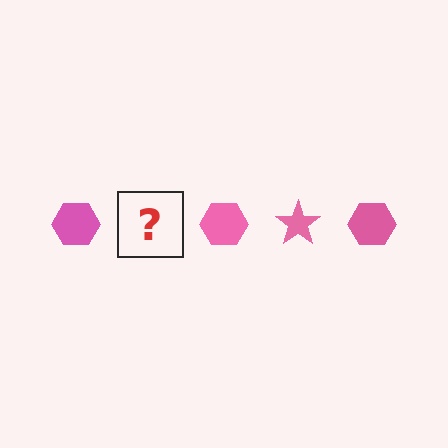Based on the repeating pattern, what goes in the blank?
The blank should be a pink star.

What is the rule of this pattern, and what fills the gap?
The rule is that the pattern cycles through hexagon, star shapes in pink. The gap should be filled with a pink star.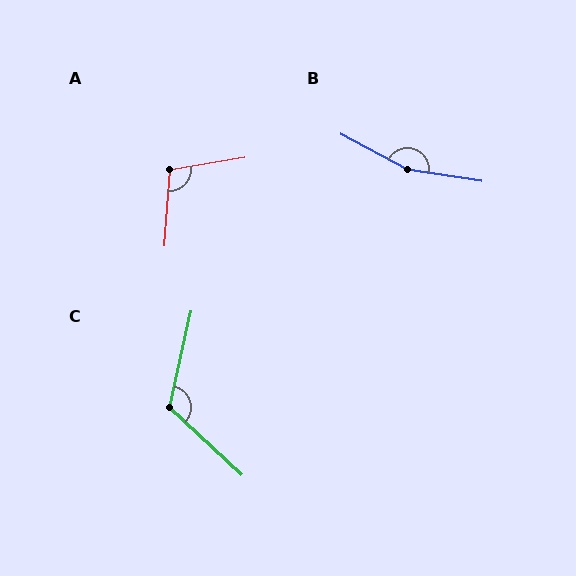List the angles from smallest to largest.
A (103°), C (120°), B (161°).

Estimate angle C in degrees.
Approximately 120 degrees.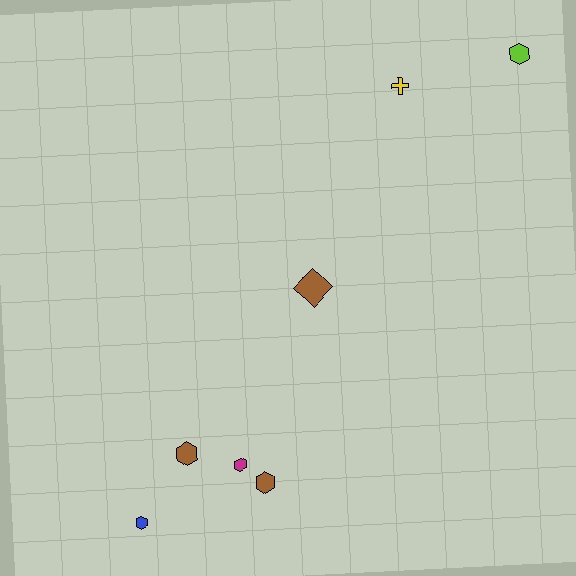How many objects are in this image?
There are 7 objects.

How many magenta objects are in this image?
There is 1 magenta object.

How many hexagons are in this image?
There are 5 hexagons.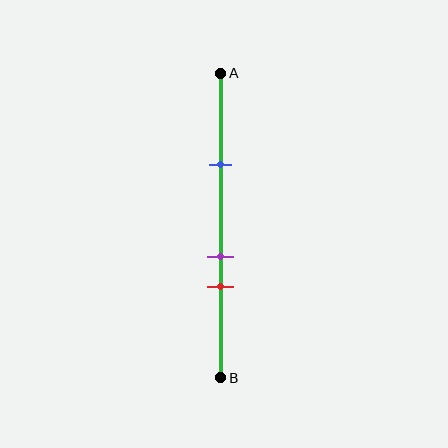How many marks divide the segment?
There are 3 marks dividing the segment.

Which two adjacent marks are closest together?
The purple and red marks are the closest adjacent pair.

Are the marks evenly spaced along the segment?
No, the marks are not evenly spaced.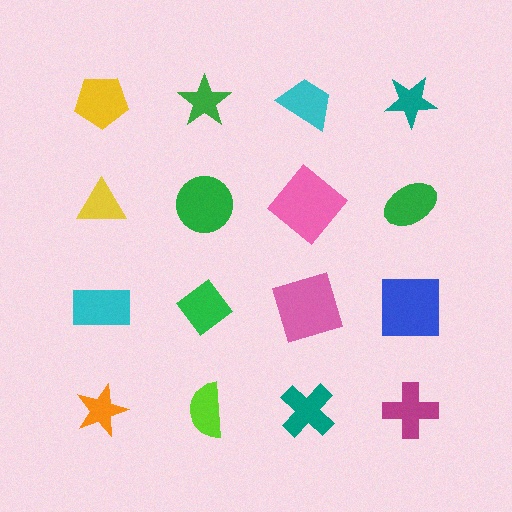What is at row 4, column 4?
A magenta cross.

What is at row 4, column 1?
An orange star.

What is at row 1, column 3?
A cyan trapezoid.